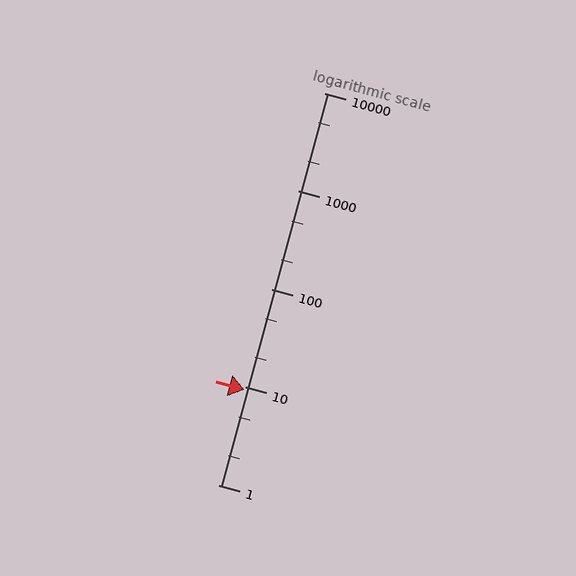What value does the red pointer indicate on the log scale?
The pointer indicates approximately 9.4.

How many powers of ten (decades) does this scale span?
The scale spans 4 decades, from 1 to 10000.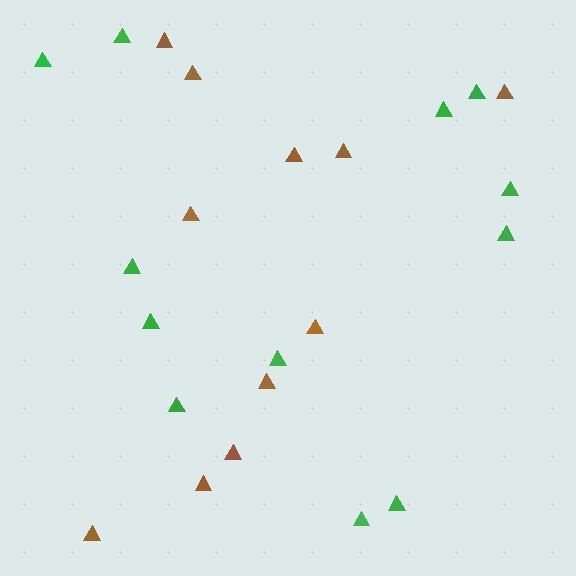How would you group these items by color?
There are 2 groups: one group of green triangles (12) and one group of brown triangles (11).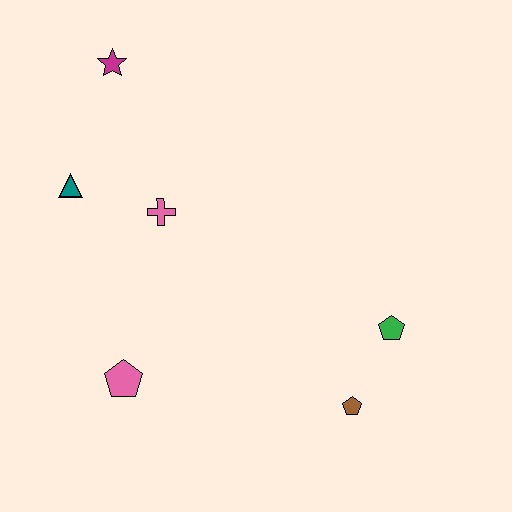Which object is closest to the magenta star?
The teal triangle is closest to the magenta star.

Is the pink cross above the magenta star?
No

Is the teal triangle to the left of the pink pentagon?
Yes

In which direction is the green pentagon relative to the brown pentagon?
The green pentagon is above the brown pentagon.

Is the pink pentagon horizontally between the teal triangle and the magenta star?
No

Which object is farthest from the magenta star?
The brown pentagon is farthest from the magenta star.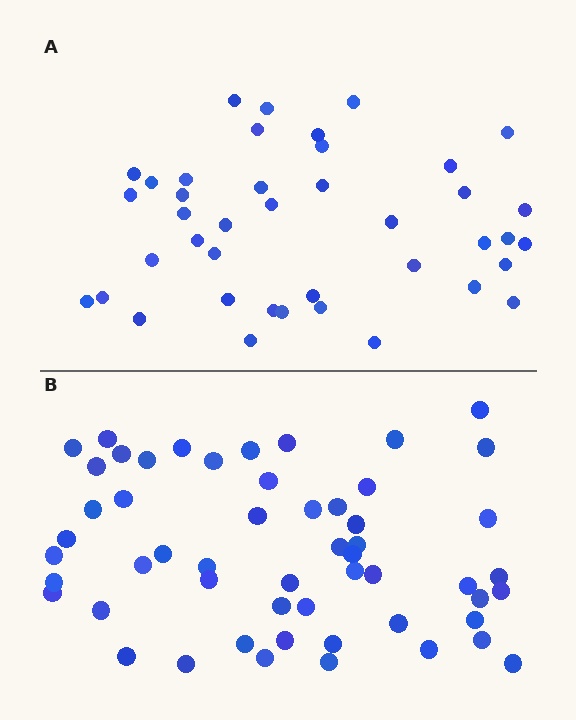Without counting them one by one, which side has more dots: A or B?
Region B (the bottom region) has more dots.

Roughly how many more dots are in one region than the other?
Region B has approximately 15 more dots than region A.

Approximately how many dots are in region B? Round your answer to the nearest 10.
About 50 dots. (The exact count is 54, which rounds to 50.)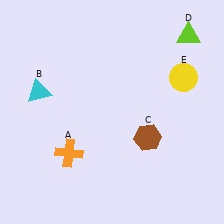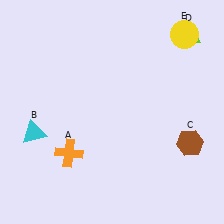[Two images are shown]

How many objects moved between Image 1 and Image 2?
3 objects moved between the two images.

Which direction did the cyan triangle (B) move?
The cyan triangle (B) moved down.